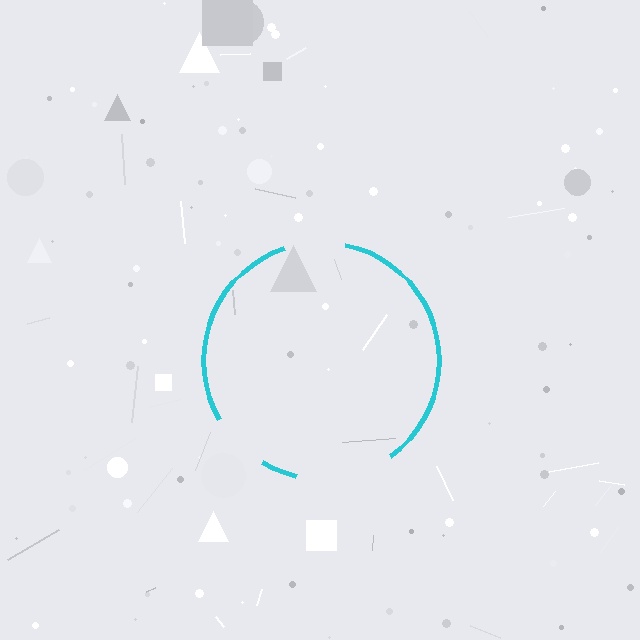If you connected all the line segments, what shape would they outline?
They would outline a circle.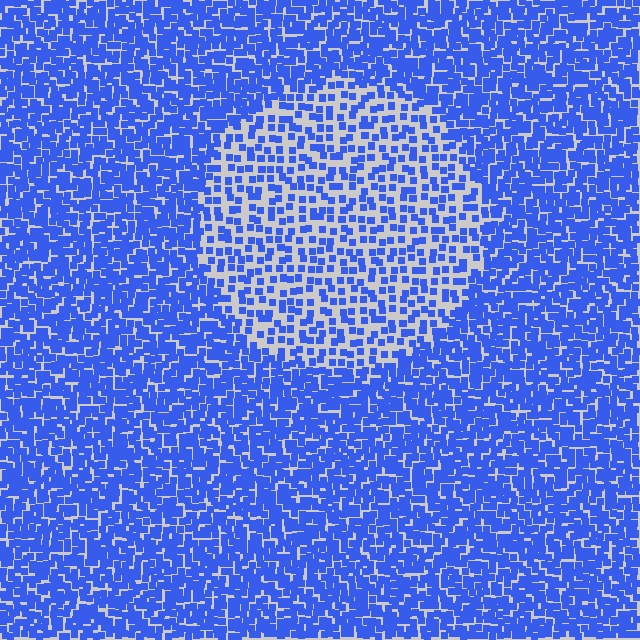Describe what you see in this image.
The image contains small blue elements arranged at two different densities. A circle-shaped region is visible where the elements are less densely packed than the surrounding area.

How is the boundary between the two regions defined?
The boundary is defined by a change in element density (approximately 2.1x ratio). All elements are the same color, size, and shape.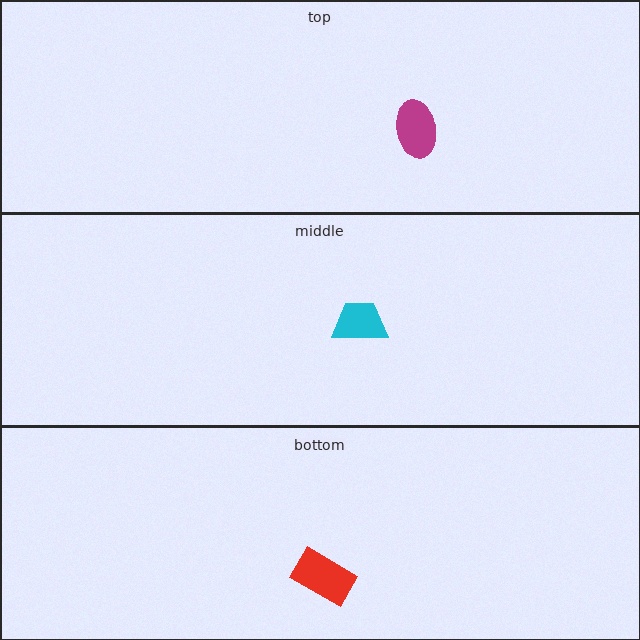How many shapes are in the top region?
1.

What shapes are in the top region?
The magenta ellipse.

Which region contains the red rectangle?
The bottom region.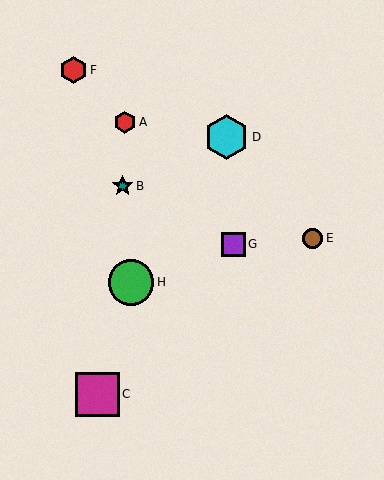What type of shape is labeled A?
Shape A is a red hexagon.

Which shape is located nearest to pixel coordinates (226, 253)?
The purple square (labeled G) at (233, 244) is nearest to that location.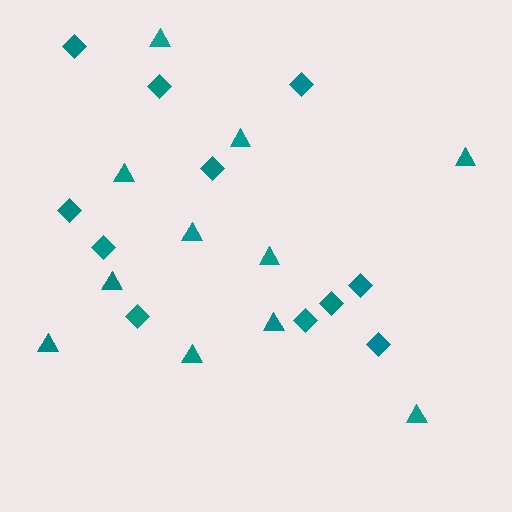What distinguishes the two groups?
There are 2 groups: one group of triangles (11) and one group of diamonds (11).